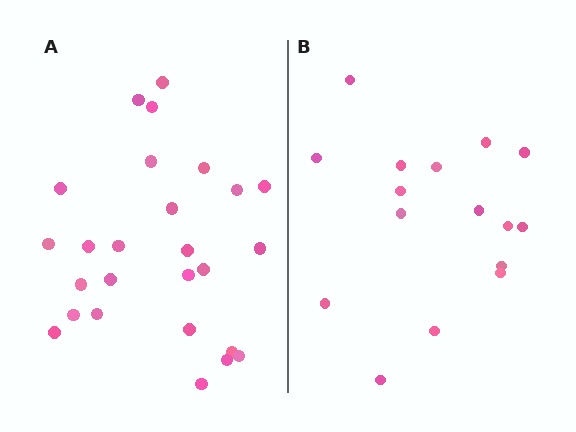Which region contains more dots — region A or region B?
Region A (the left region) has more dots.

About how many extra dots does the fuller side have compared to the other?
Region A has roughly 10 or so more dots than region B.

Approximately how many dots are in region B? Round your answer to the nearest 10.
About 20 dots. (The exact count is 16, which rounds to 20.)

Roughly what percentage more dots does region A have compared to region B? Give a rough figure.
About 60% more.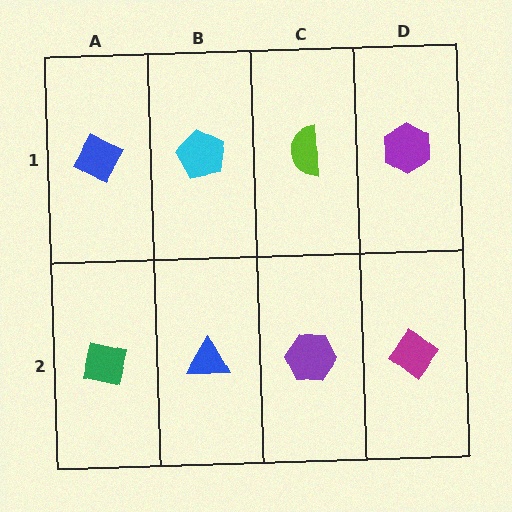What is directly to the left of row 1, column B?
A blue diamond.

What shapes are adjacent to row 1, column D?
A magenta diamond (row 2, column D), a lime semicircle (row 1, column C).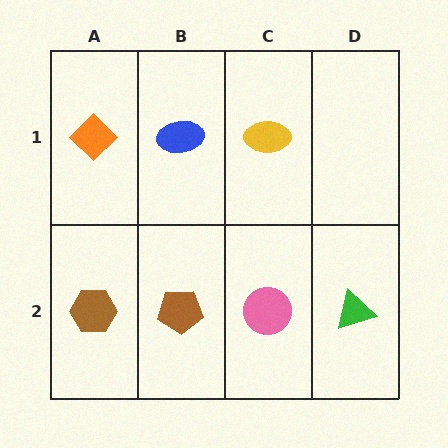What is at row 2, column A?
A brown hexagon.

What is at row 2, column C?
A pink circle.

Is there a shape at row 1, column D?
No, that cell is empty.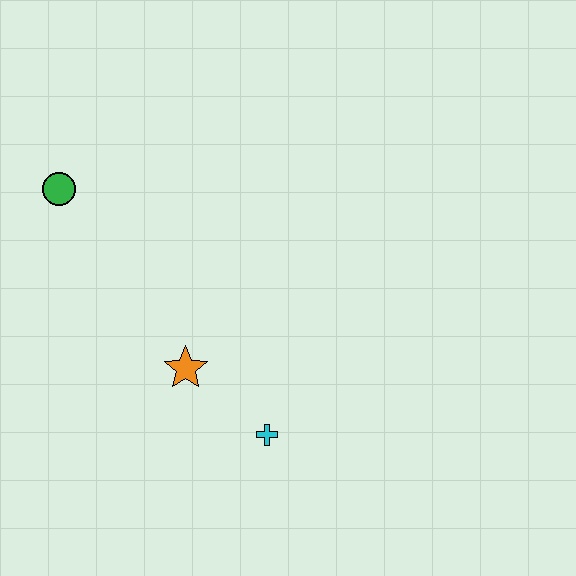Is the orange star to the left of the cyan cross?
Yes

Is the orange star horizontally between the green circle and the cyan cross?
Yes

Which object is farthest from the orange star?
The green circle is farthest from the orange star.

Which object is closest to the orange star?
The cyan cross is closest to the orange star.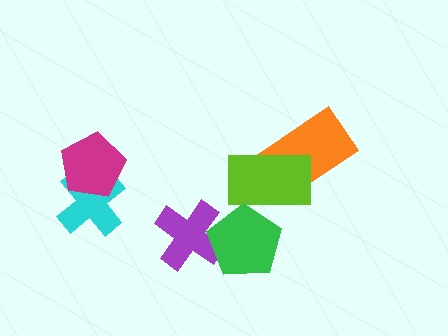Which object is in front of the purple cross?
The green pentagon is in front of the purple cross.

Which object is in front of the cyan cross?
The magenta pentagon is in front of the cyan cross.